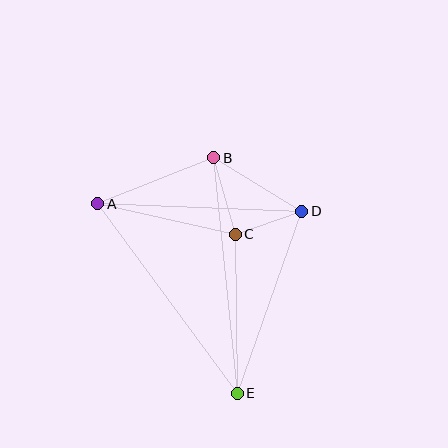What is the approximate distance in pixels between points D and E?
The distance between D and E is approximately 193 pixels.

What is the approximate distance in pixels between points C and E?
The distance between C and E is approximately 159 pixels.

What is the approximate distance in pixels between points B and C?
The distance between B and C is approximately 80 pixels.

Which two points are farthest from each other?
Points B and E are farthest from each other.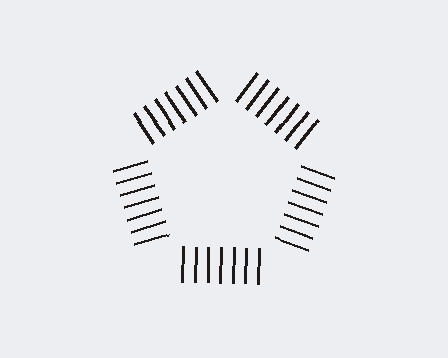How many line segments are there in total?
35 — 7 along each of the 5 edges.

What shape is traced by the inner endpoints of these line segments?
An illusory pentagon — the line segments terminate on its edges but no continuous stroke is drawn.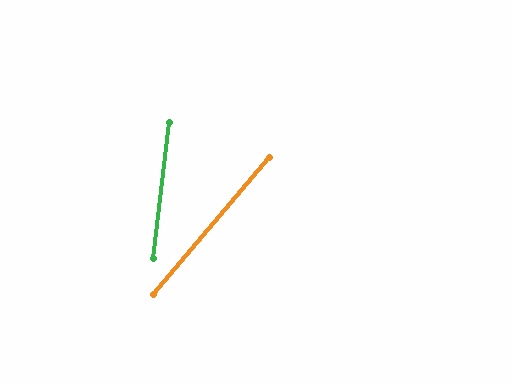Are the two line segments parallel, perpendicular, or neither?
Neither parallel nor perpendicular — they differ by about 33°.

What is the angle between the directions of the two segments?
Approximately 33 degrees.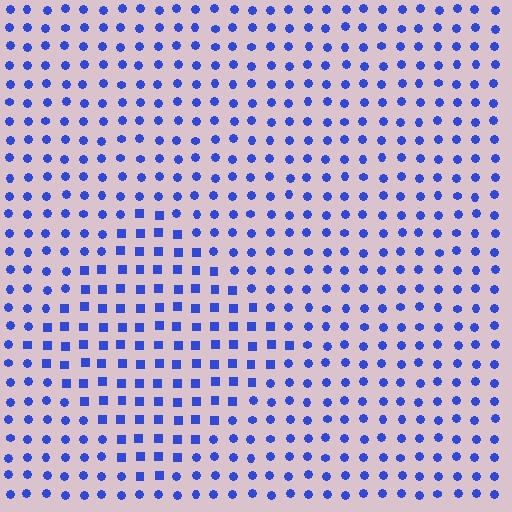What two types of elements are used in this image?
The image uses squares inside the diamond region and circles outside it.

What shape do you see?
I see a diamond.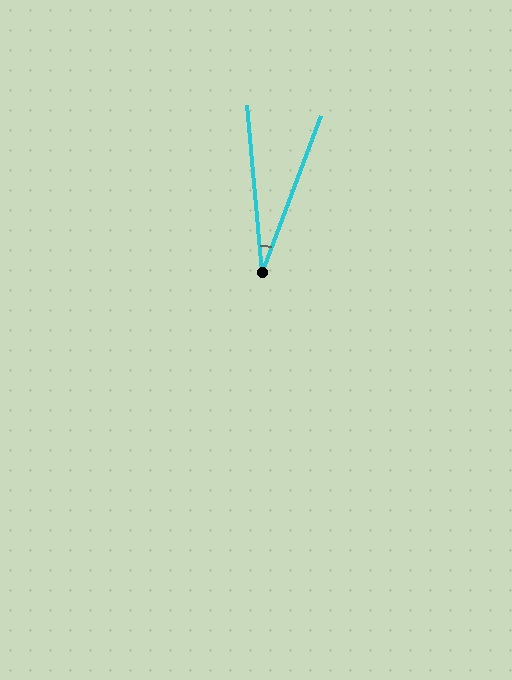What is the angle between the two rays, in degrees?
Approximately 26 degrees.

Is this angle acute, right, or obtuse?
It is acute.